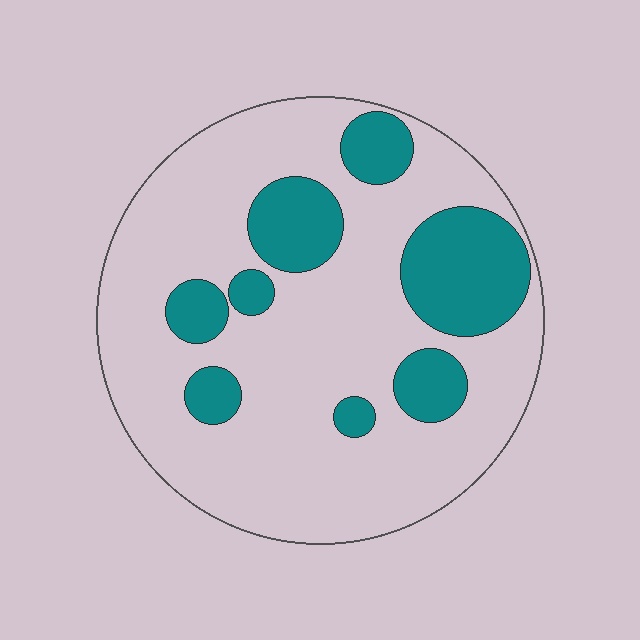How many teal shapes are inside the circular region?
8.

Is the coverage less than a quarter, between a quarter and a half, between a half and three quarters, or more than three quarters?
Less than a quarter.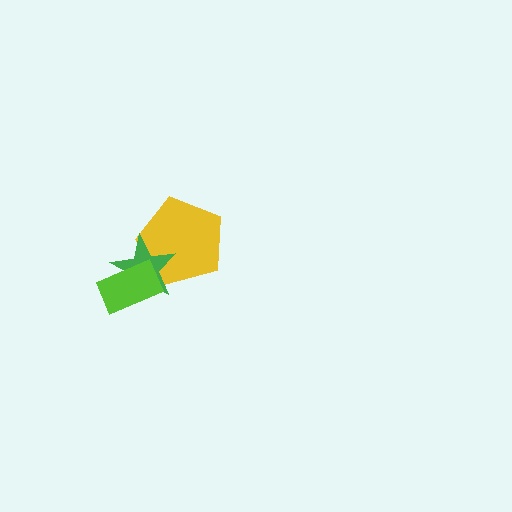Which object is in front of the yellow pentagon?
The green star is in front of the yellow pentagon.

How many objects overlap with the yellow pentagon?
1 object overlaps with the yellow pentagon.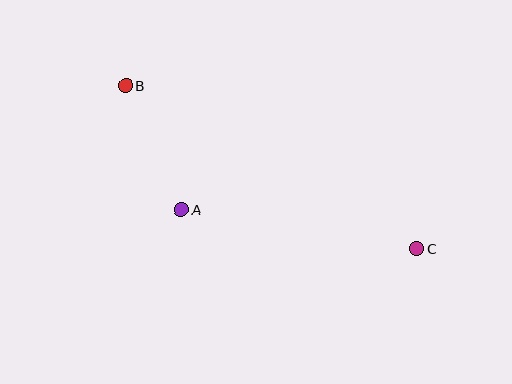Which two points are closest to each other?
Points A and B are closest to each other.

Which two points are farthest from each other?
Points B and C are farthest from each other.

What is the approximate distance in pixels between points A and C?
The distance between A and C is approximately 239 pixels.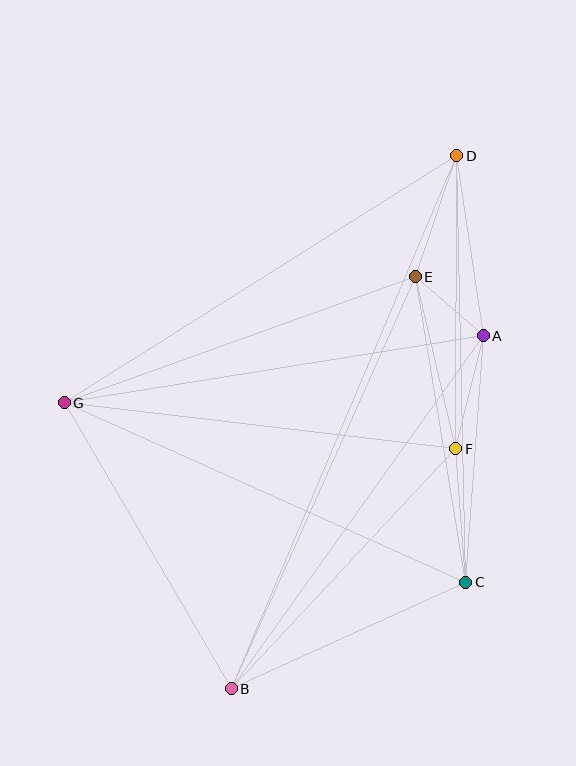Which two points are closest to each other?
Points A and E are closest to each other.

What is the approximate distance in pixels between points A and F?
The distance between A and F is approximately 116 pixels.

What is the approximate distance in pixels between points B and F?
The distance between B and F is approximately 328 pixels.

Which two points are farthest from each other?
Points B and D are farthest from each other.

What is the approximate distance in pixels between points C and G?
The distance between C and G is approximately 440 pixels.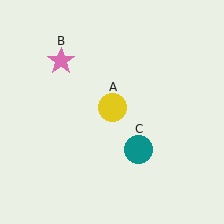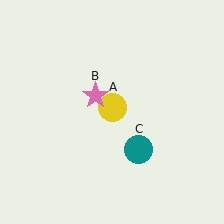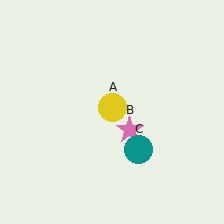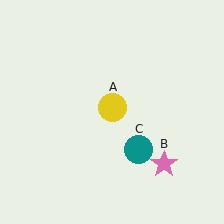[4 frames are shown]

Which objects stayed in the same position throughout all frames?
Yellow circle (object A) and teal circle (object C) remained stationary.